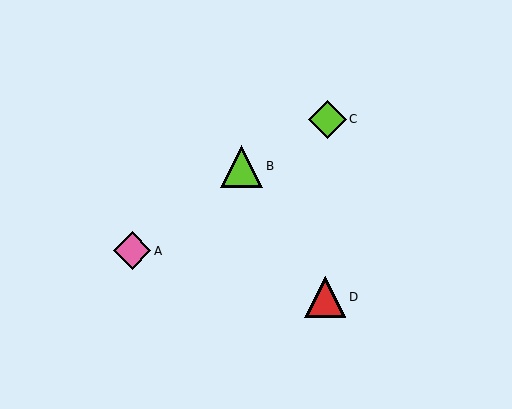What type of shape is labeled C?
Shape C is a lime diamond.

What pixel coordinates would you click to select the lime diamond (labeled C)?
Click at (327, 119) to select the lime diamond C.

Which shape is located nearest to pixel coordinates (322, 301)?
The red triangle (labeled D) at (325, 297) is nearest to that location.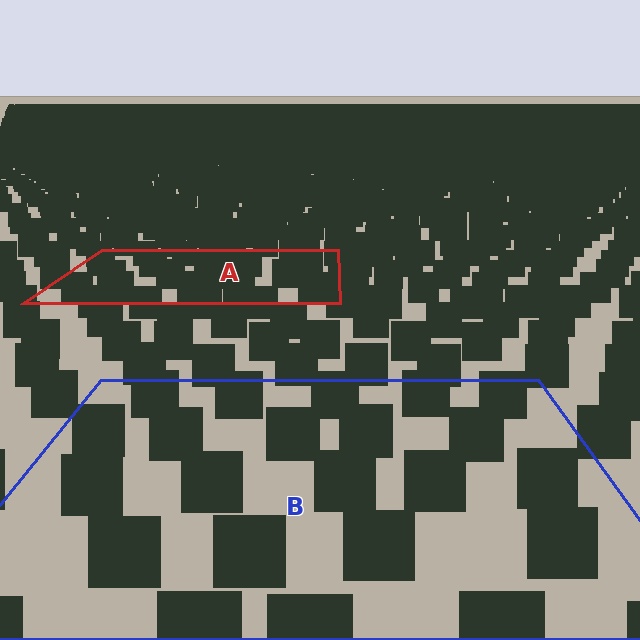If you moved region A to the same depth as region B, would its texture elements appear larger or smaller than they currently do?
They would appear larger. At a closer depth, the same texture elements are projected at a bigger on-screen size.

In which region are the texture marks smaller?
The texture marks are smaller in region A, because it is farther away.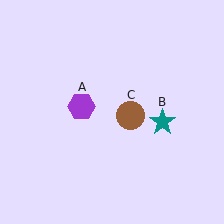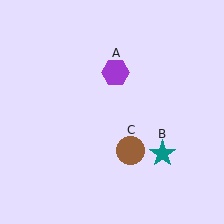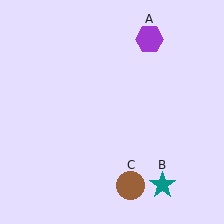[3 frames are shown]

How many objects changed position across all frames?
3 objects changed position: purple hexagon (object A), teal star (object B), brown circle (object C).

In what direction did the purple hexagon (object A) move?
The purple hexagon (object A) moved up and to the right.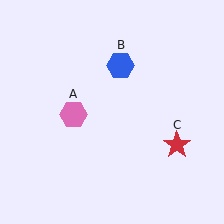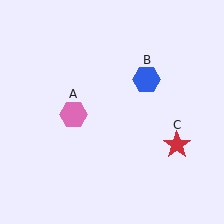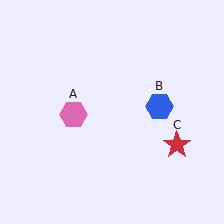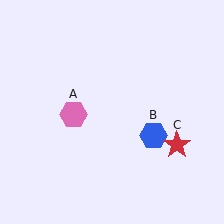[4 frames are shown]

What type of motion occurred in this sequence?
The blue hexagon (object B) rotated clockwise around the center of the scene.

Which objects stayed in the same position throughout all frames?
Pink hexagon (object A) and red star (object C) remained stationary.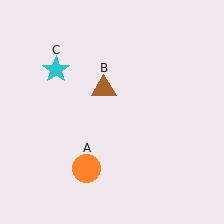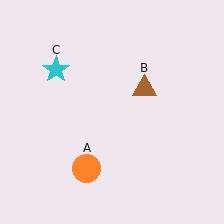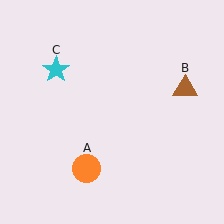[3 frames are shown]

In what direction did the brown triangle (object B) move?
The brown triangle (object B) moved right.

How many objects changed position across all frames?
1 object changed position: brown triangle (object B).